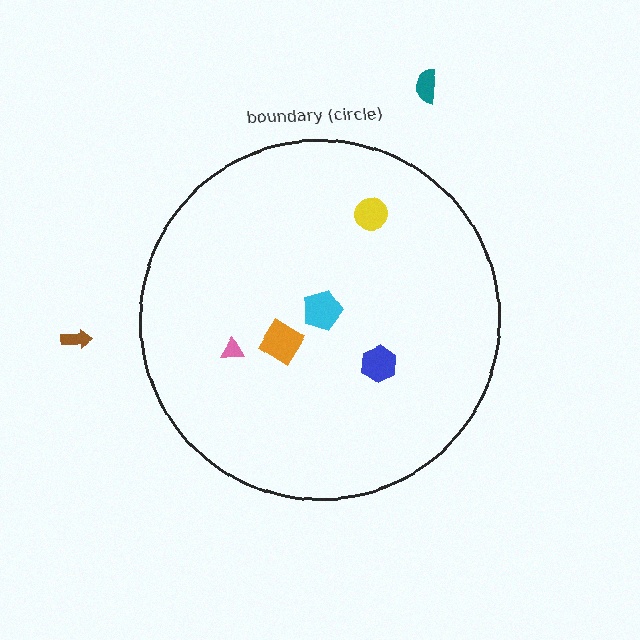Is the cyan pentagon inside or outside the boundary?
Inside.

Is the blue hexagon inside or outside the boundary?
Inside.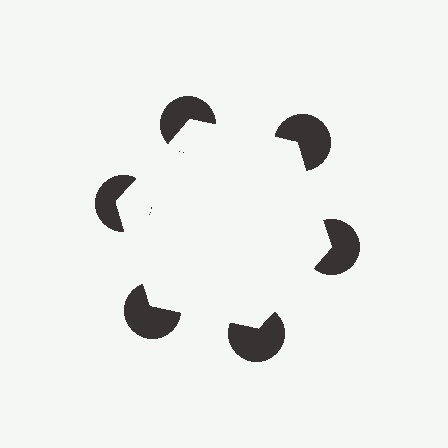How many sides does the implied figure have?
6 sides.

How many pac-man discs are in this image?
There are 6 — one at each vertex of the illusory hexagon.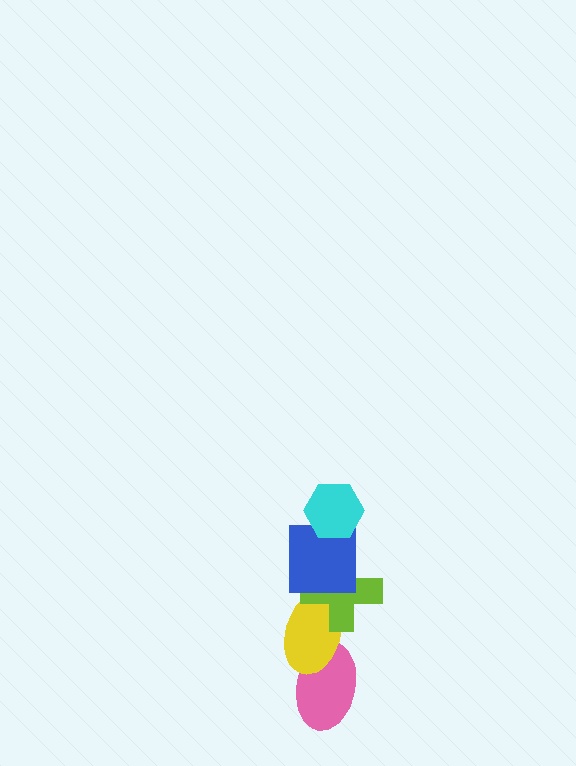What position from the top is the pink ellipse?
The pink ellipse is 5th from the top.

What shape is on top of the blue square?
The cyan hexagon is on top of the blue square.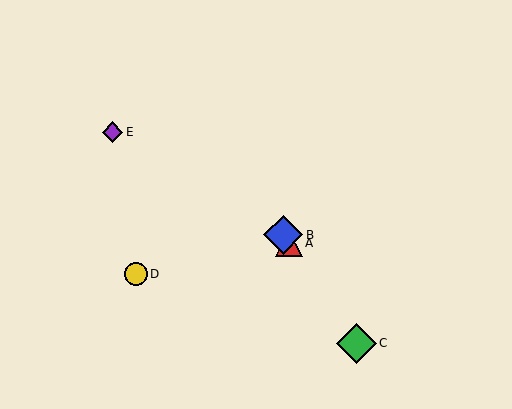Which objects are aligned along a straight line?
Objects A, B, C are aligned along a straight line.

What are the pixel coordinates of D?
Object D is at (136, 274).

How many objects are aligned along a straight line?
3 objects (A, B, C) are aligned along a straight line.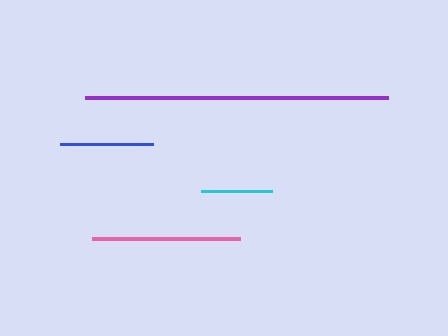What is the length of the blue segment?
The blue segment is approximately 93 pixels long.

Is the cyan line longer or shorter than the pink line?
The pink line is longer than the cyan line.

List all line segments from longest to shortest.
From longest to shortest: purple, pink, blue, cyan.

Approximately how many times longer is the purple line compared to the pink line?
The purple line is approximately 2.0 times the length of the pink line.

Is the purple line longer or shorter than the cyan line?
The purple line is longer than the cyan line.